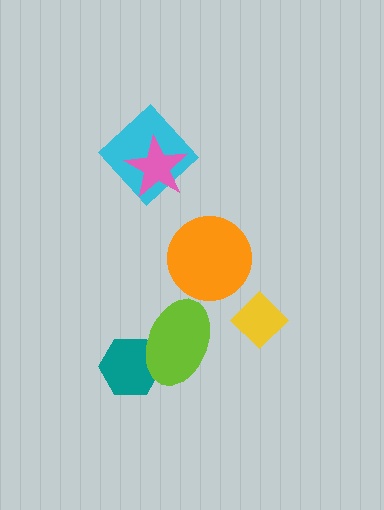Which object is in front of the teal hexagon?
The lime ellipse is in front of the teal hexagon.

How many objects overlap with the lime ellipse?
1 object overlaps with the lime ellipse.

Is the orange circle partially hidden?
No, no other shape covers it.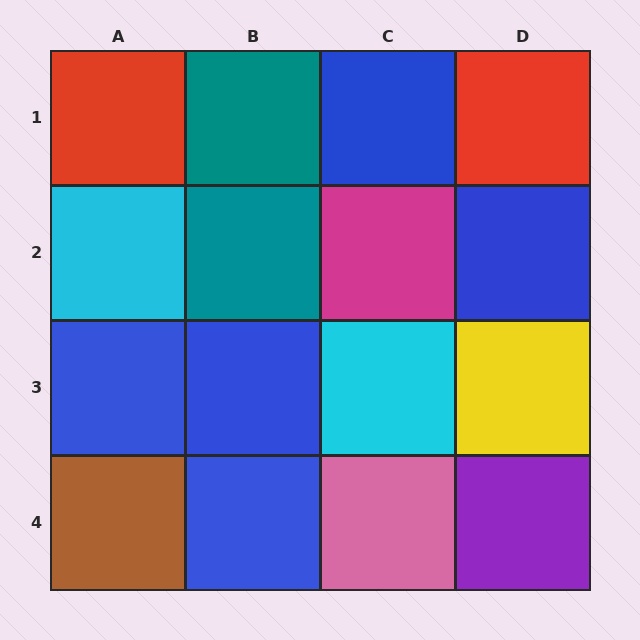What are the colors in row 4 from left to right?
Brown, blue, pink, purple.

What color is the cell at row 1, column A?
Red.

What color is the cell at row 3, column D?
Yellow.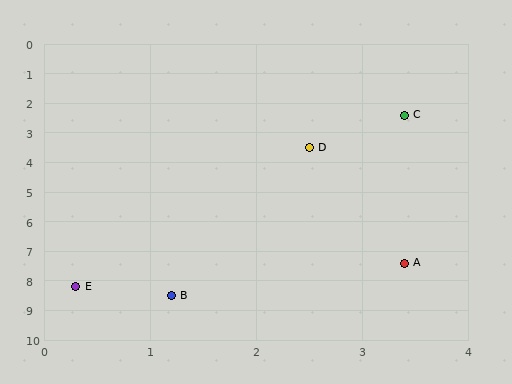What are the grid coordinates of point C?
Point C is at approximately (3.4, 2.4).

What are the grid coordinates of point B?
Point B is at approximately (1.2, 8.5).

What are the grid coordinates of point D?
Point D is at approximately (2.5, 3.5).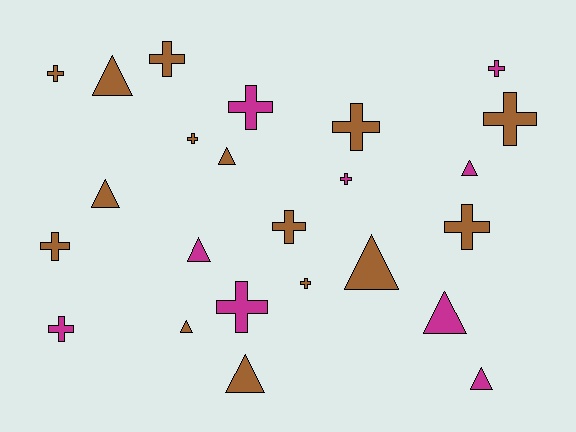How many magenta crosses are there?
There are 5 magenta crosses.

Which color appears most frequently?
Brown, with 15 objects.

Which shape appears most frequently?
Cross, with 14 objects.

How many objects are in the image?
There are 24 objects.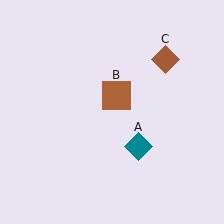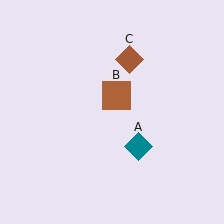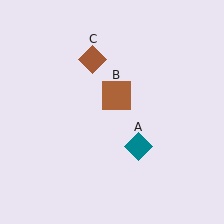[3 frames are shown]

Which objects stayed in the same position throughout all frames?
Teal diamond (object A) and brown square (object B) remained stationary.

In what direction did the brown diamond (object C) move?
The brown diamond (object C) moved left.